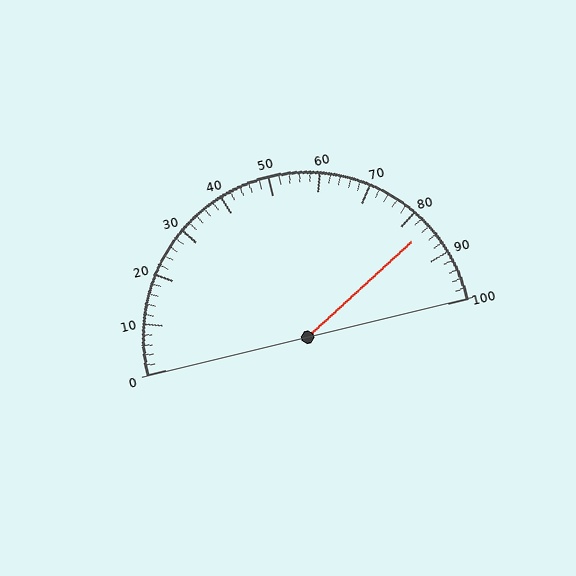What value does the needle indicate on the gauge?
The needle indicates approximately 84.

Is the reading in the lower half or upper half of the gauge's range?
The reading is in the upper half of the range (0 to 100).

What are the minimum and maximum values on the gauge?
The gauge ranges from 0 to 100.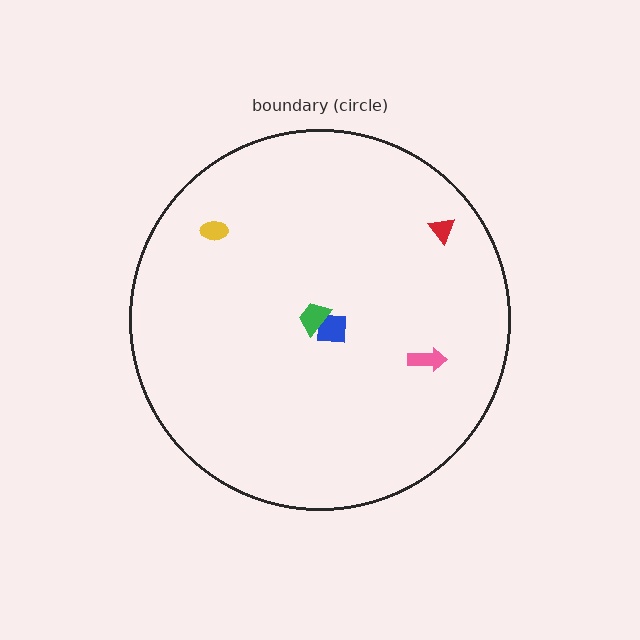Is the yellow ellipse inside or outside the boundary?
Inside.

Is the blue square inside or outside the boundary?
Inside.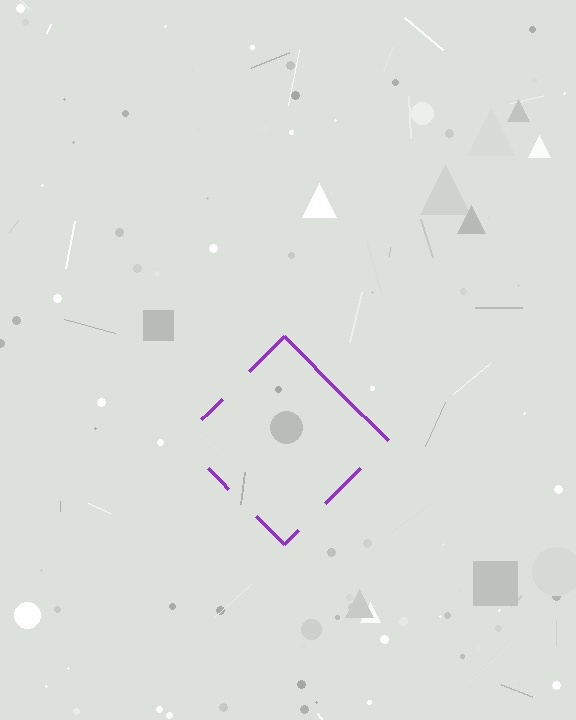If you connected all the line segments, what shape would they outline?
They would outline a diamond.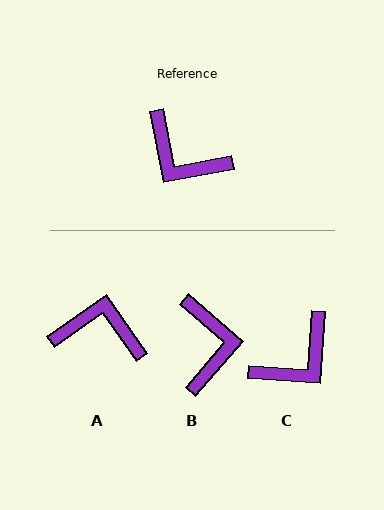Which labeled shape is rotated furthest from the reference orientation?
A, about 156 degrees away.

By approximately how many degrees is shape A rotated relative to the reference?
Approximately 156 degrees clockwise.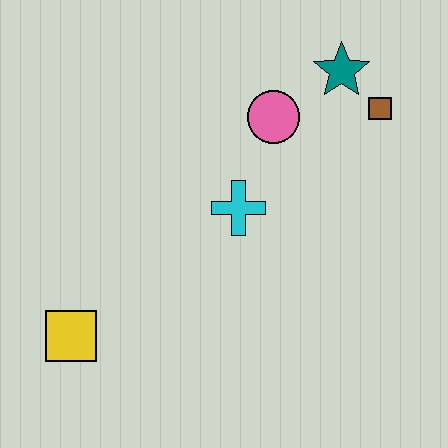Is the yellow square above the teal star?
No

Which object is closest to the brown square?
The teal star is closest to the brown square.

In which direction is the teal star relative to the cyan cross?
The teal star is above the cyan cross.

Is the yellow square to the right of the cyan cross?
No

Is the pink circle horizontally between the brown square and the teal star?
No